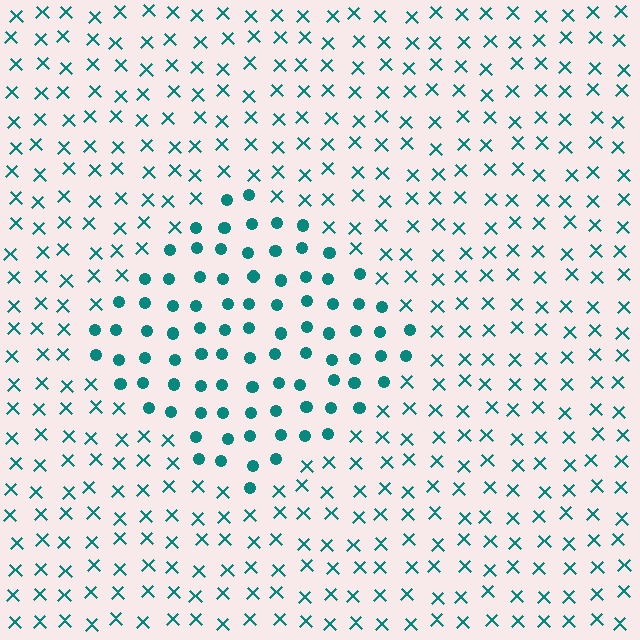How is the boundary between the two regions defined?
The boundary is defined by a change in element shape: circles inside vs. X marks outside. All elements share the same color and spacing.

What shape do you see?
I see a diamond.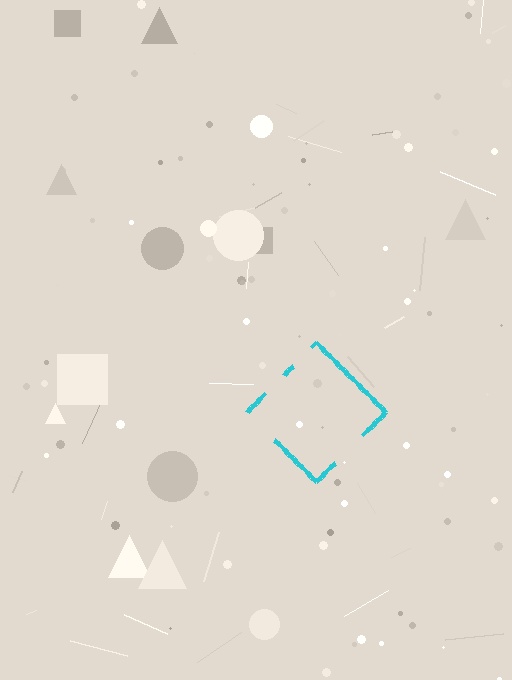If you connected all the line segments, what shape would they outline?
They would outline a diamond.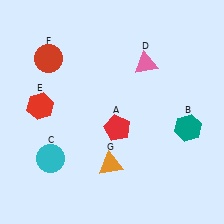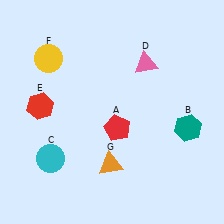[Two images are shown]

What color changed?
The circle (F) changed from red in Image 1 to yellow in Image 2.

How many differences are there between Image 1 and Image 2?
There is 1 difference between the two images.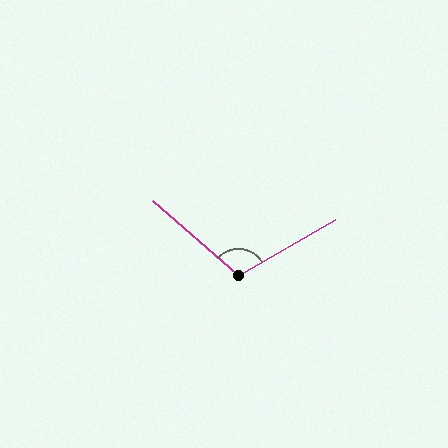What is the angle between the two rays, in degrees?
Approximately 109 degrees.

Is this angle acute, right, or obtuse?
It is obtuse.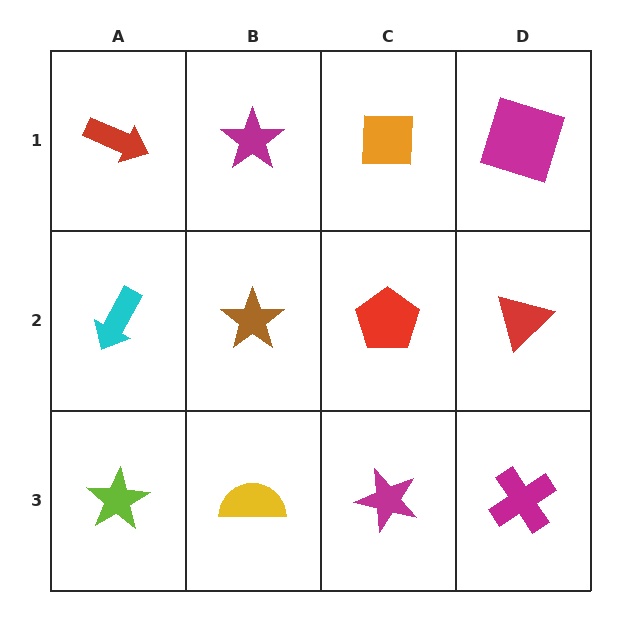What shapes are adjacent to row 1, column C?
A red pentagon (row 2, column C), a magenta star (row 1, column B), a magenta square (row 1, column D).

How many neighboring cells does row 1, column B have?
3.